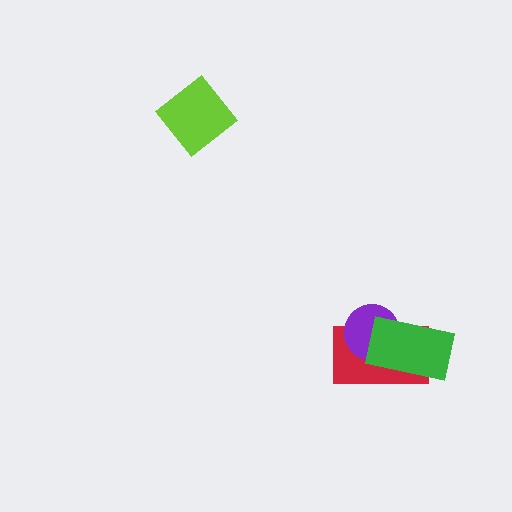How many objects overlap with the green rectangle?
2 objects overlap with the green rectangle.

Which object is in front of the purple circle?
The green rectangle is in front of the purple circle.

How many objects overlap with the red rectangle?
2 objects overlap with the red rectangle.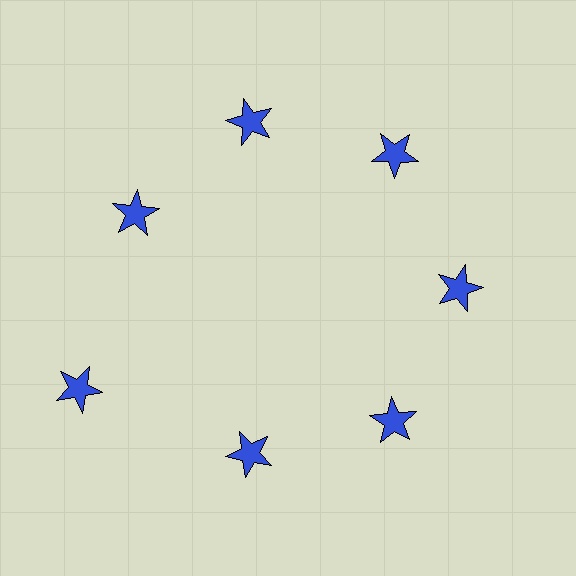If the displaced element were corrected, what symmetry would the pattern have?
It would have 7-fold rotational symmetry — the pattern would map onto itself every 51 degrees.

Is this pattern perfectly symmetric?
No. The 7 blue stars are arranged in a ring, but one element near the 8 o'clock position is pushed outward from the center, breaking the 7-fold rotational symmetry.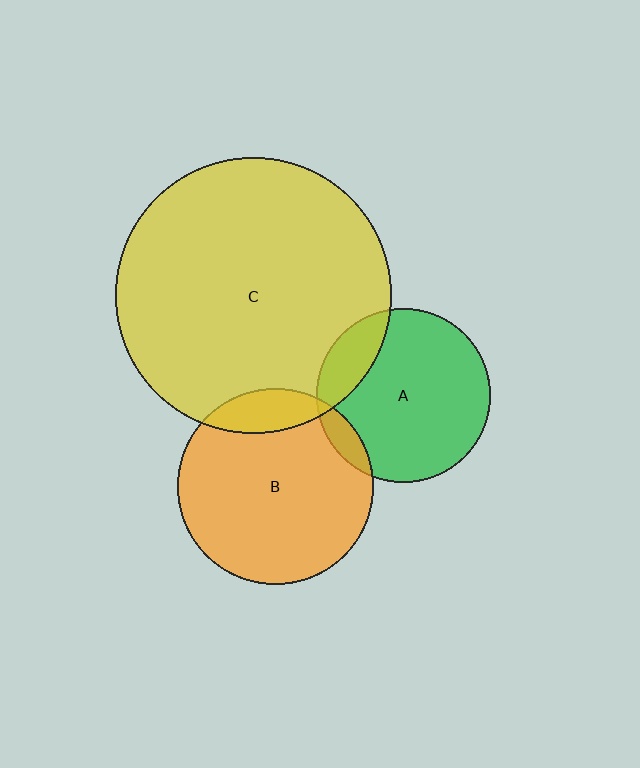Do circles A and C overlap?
Yes.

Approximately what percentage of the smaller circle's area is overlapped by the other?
Approximately 15%.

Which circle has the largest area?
Circle C (yellow).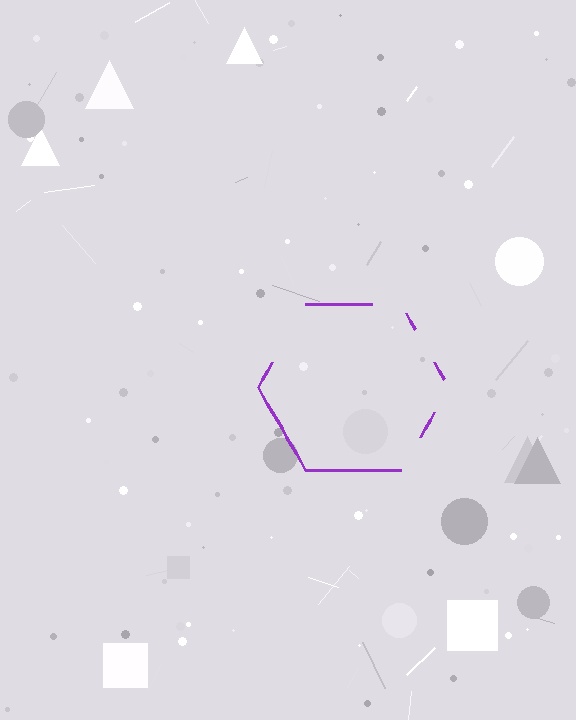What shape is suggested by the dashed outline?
The dashed outline suggests a hexagon.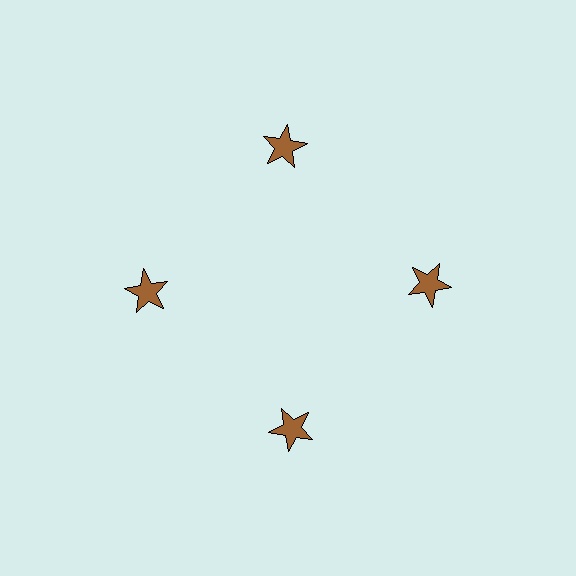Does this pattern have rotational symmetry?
Yes, this pattern has 4-fold rotational symmetry. It looks the same after rotating 90 degrees around the center.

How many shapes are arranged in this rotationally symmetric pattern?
There are 4 shapes, arranged in 4 groups of 1.